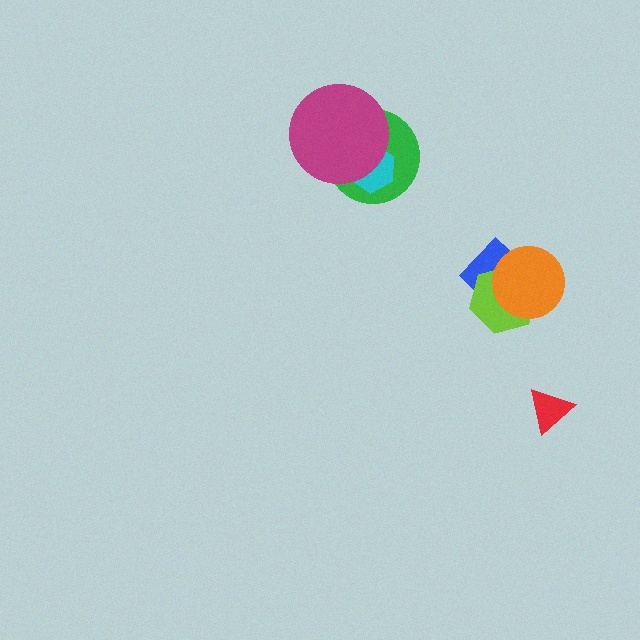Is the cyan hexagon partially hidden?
Yes, it is partially covered by another shape.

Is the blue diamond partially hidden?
Yes, it is partially covered by another shape.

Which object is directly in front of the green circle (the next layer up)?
The cyan hexagon is directly in front of the green circle.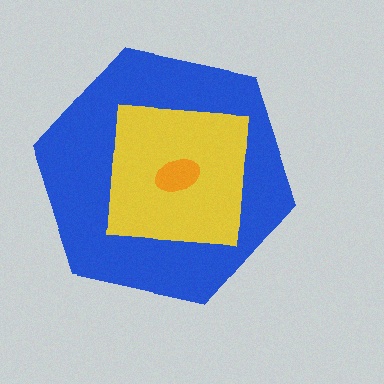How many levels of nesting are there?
3.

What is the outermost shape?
The blue hexagon.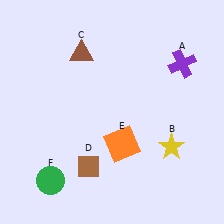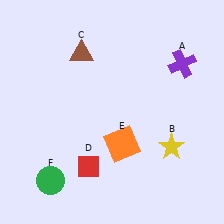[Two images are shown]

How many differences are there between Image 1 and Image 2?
There is 1 difference between the two images.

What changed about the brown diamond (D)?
In Image 1, D is brown. In Image 2, it changed to red.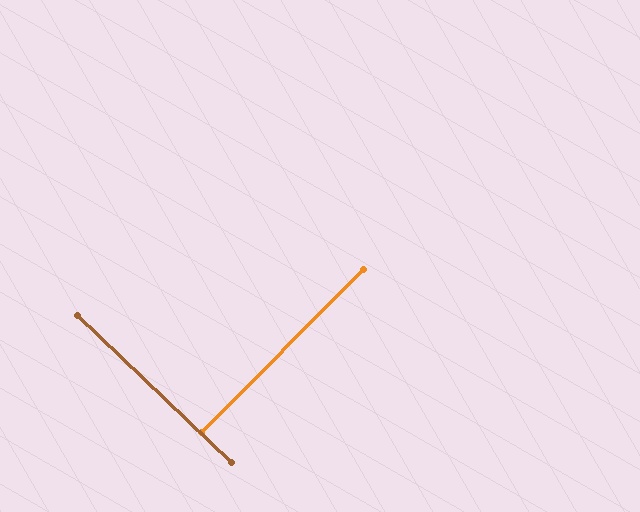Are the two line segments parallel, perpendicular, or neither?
Perpendicular — they meet at approximately 89°.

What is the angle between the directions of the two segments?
Approximately 89 degrees.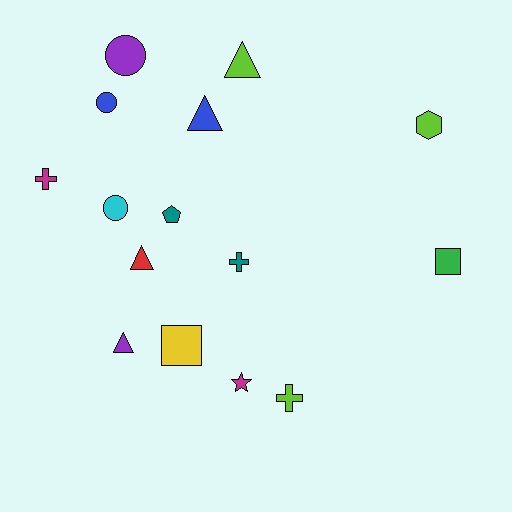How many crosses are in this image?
There are 3 crosses.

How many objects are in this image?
There are 15 objects.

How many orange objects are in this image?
There are no orange objects.